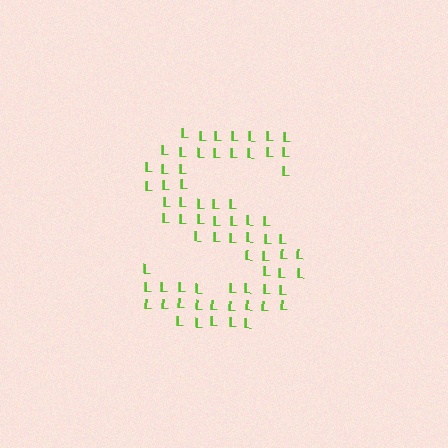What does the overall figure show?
The overall figure shows the letter S.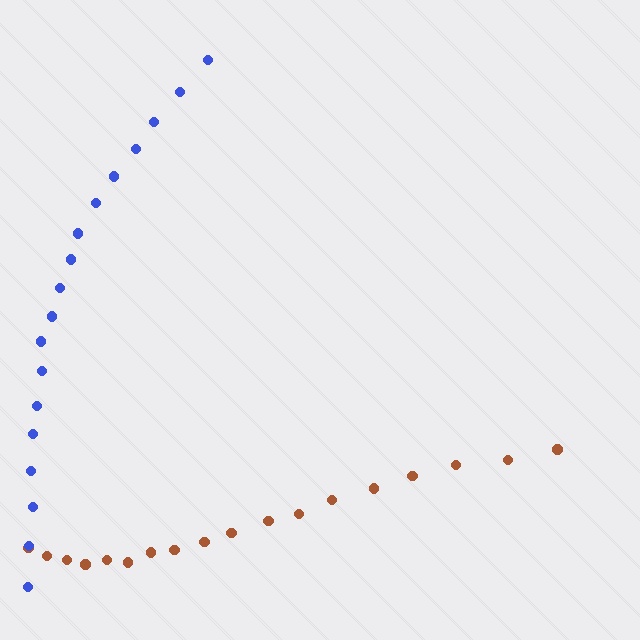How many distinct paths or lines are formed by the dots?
There are 2 distinct paths.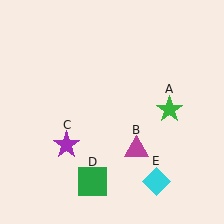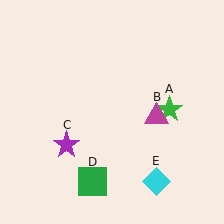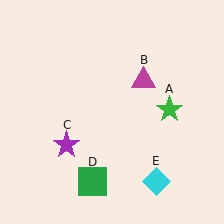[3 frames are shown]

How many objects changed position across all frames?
1 object changed position: magenta triangle (object B).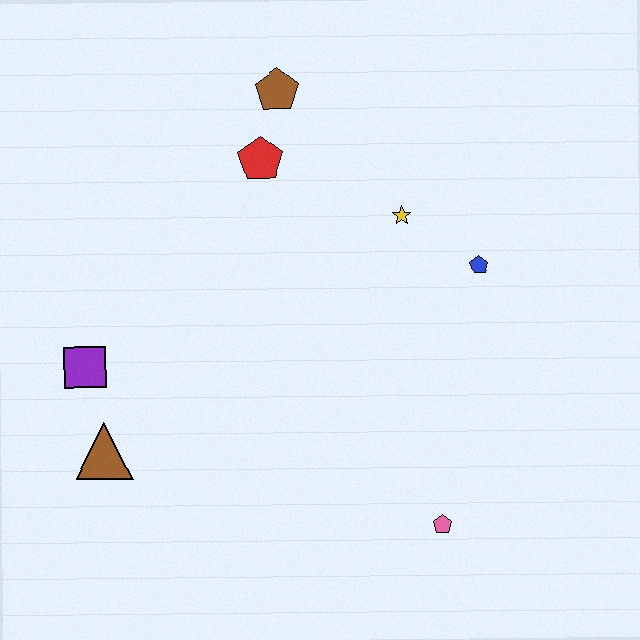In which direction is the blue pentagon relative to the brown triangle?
The blue pentagon is to the right of the brown triangle.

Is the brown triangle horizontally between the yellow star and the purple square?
Yes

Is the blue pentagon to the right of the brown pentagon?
Yes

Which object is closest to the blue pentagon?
The yellow star is closest to the blue pentagon.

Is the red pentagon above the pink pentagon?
Yes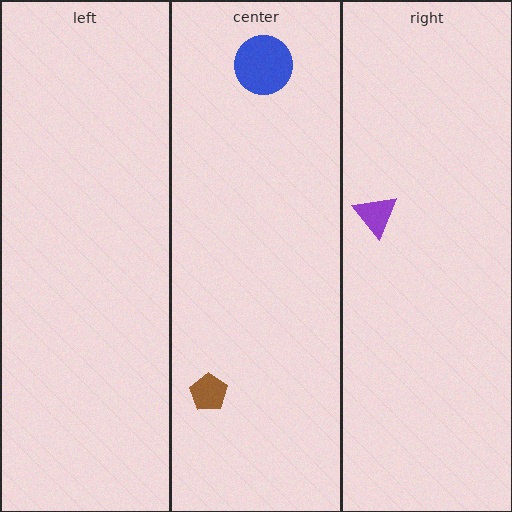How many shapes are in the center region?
2.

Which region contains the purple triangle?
The right region.